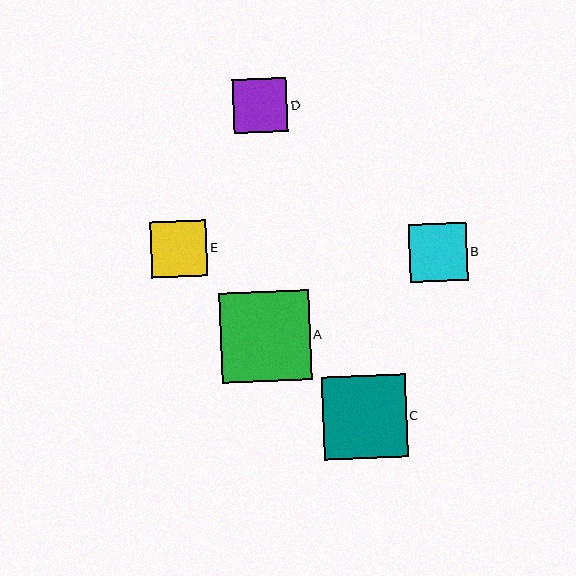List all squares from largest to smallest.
From largest to smallest: A, C, B, E, D.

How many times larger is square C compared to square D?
Square C is approximately 1.5 times the size of square D.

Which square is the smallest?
Square D is the smallest with a size of approximately 54 pixels.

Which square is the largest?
Square A is the largest with a size of approximately 90 pixels.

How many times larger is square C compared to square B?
Square C is approximately 1.4 times the size of square B.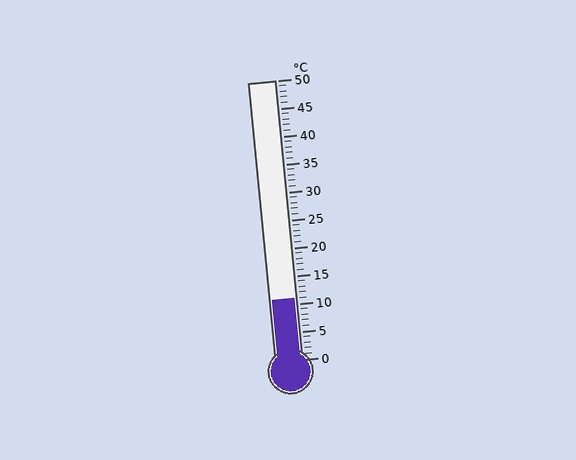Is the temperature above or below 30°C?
The temperature is below 30°C.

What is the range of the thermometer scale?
The thermometer scale ranges from 0°C to 50°C.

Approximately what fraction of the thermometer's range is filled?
The thermometer is filled to approximately 20% of its range.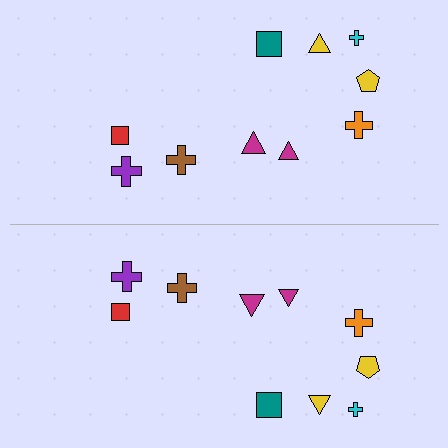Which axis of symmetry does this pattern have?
The pattern has a horizontal axis of symmetry running through the center of the image.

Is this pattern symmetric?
Yes, this pattern has bilateral (reflection) symmetry.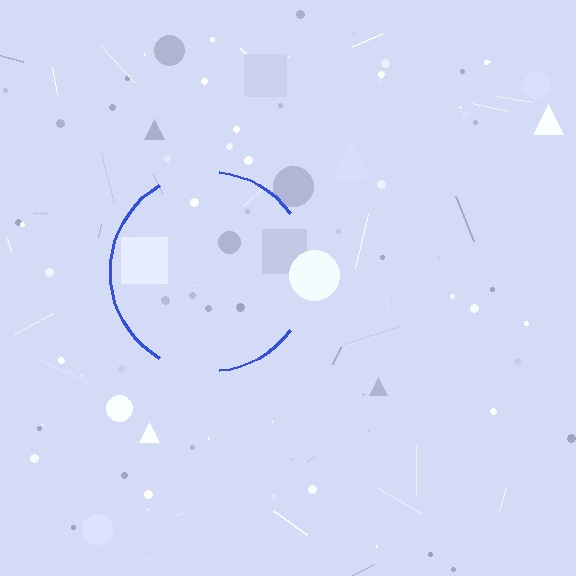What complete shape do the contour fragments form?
The contour fragments form a circle.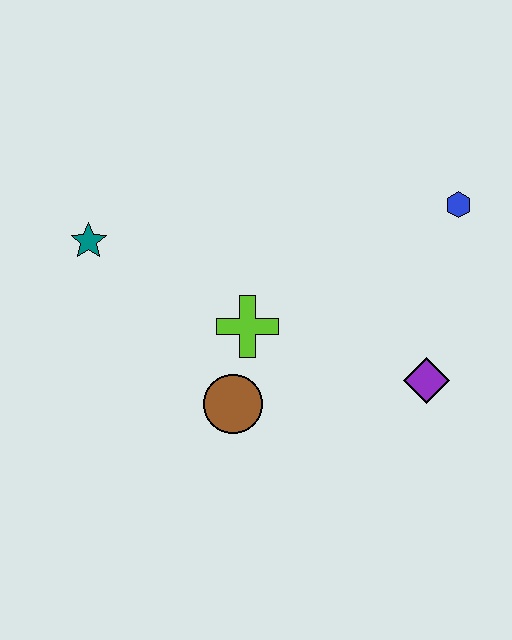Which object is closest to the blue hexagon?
The purple diamond is closest to the blue hexagon.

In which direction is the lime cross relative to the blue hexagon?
The lime cross is to the left of the blue hexagon.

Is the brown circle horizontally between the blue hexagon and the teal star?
Yes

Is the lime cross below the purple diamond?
No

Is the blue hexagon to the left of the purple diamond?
No